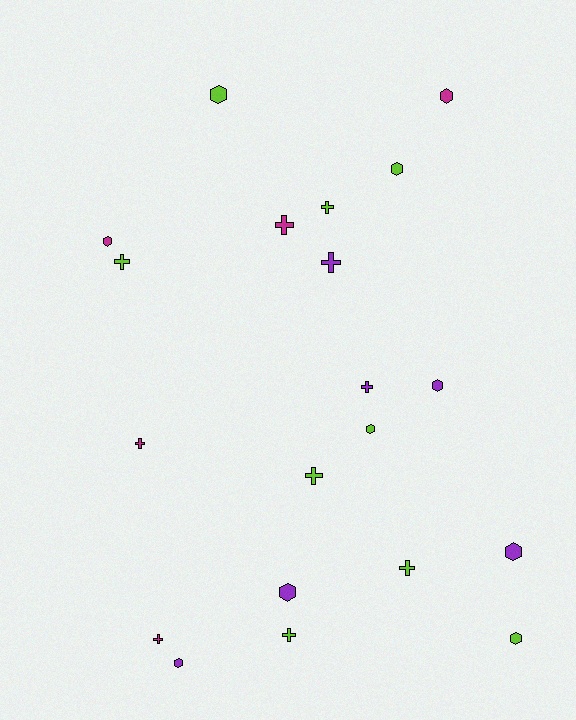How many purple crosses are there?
There are 2 purple crosses.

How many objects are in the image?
There are 20 objects.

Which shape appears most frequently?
Hexagon, with 10 objects.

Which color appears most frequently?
Lime, with 9 objects.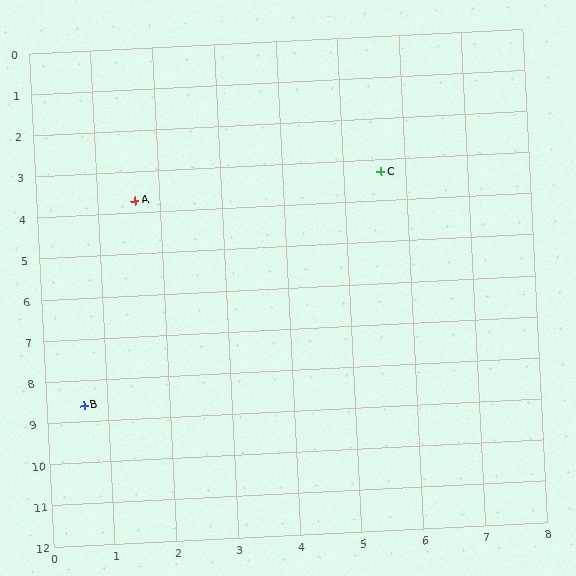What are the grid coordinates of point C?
Point C is at approximately (5.6, 3.3).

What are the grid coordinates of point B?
Point B is at approximately (0.6, 8.6).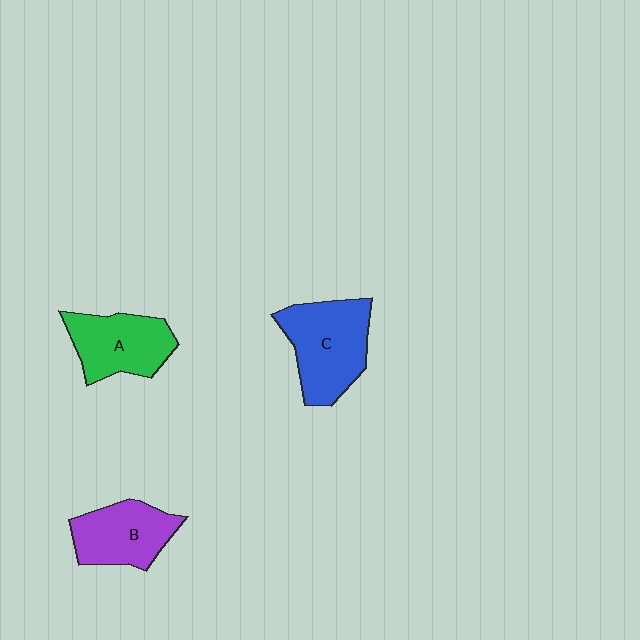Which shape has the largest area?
Shape C (blue).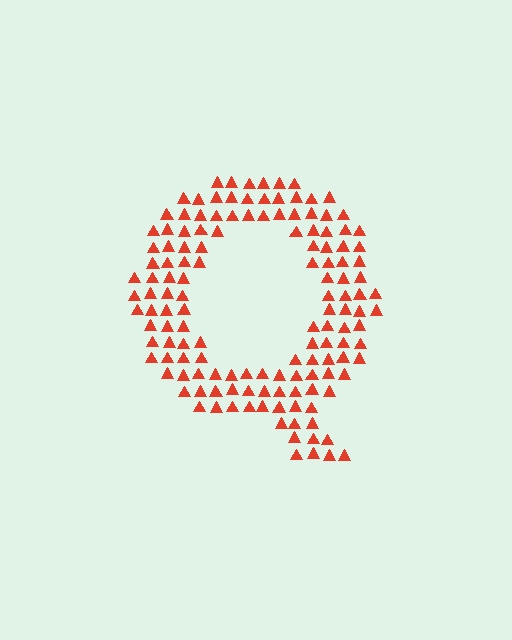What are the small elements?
The small elements are triangles.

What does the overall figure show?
The overall figure shows the letter Q.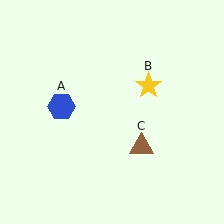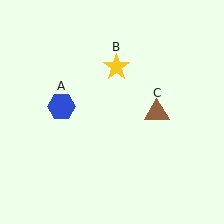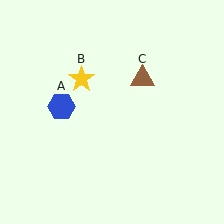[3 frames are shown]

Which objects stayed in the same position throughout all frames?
Blue hexagon (object A) remained stationary.